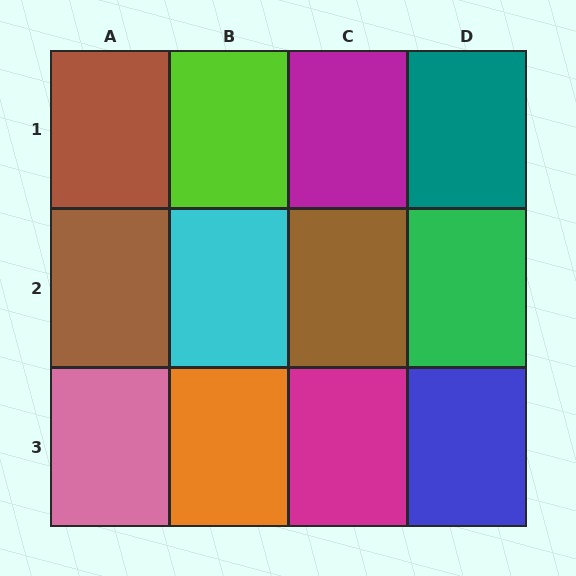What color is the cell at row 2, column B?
Cyan.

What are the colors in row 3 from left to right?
Pink, orange, magenta, blue.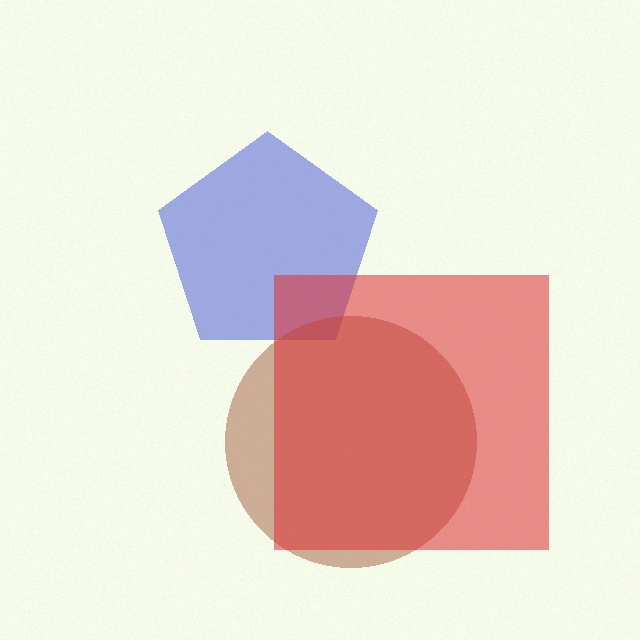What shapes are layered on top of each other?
The layered shapes are: a blue pentagon, a brown circle, a red square.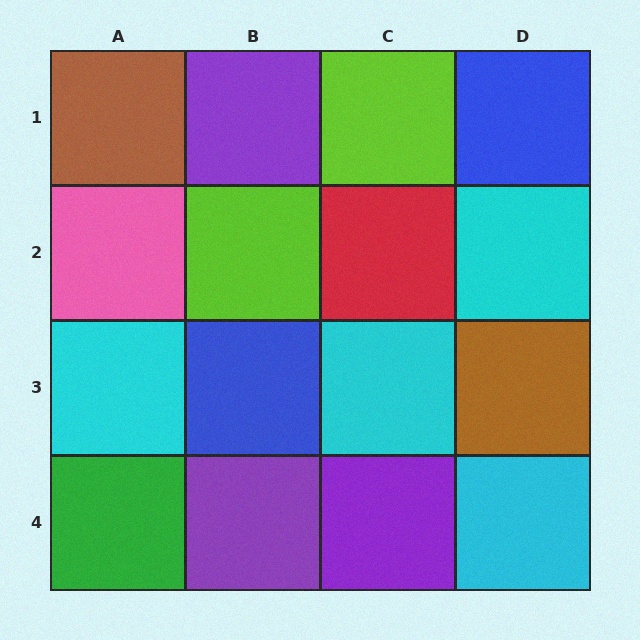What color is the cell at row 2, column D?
Cyan.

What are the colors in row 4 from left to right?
Green, purple, purple, cyan.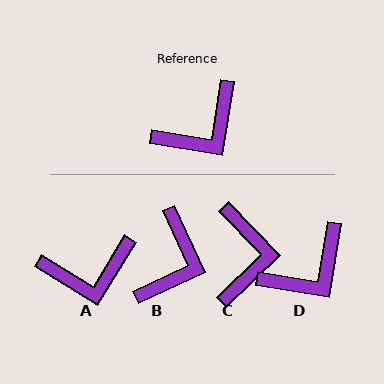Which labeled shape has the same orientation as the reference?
D.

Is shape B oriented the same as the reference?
No, it is off by about 34 degrees.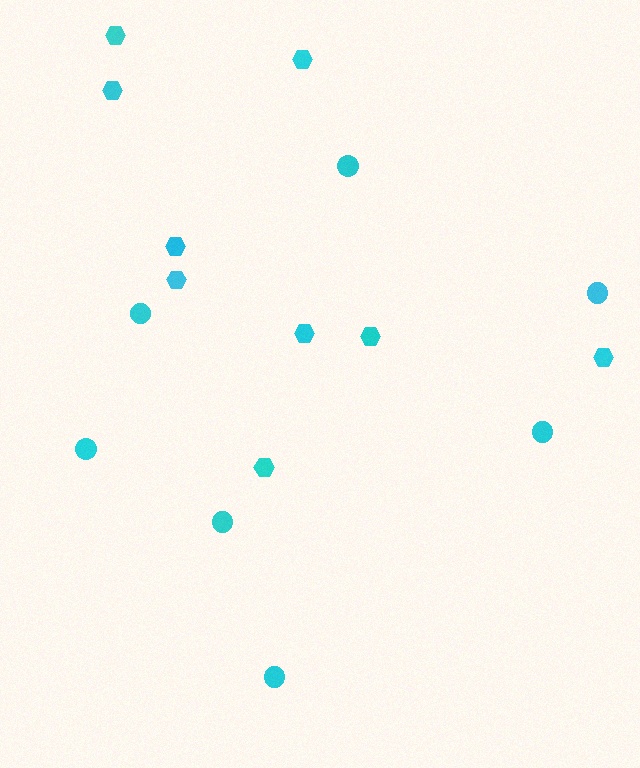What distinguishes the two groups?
There are 2 groups: one group of hexagons (9) and one group of circles (7).